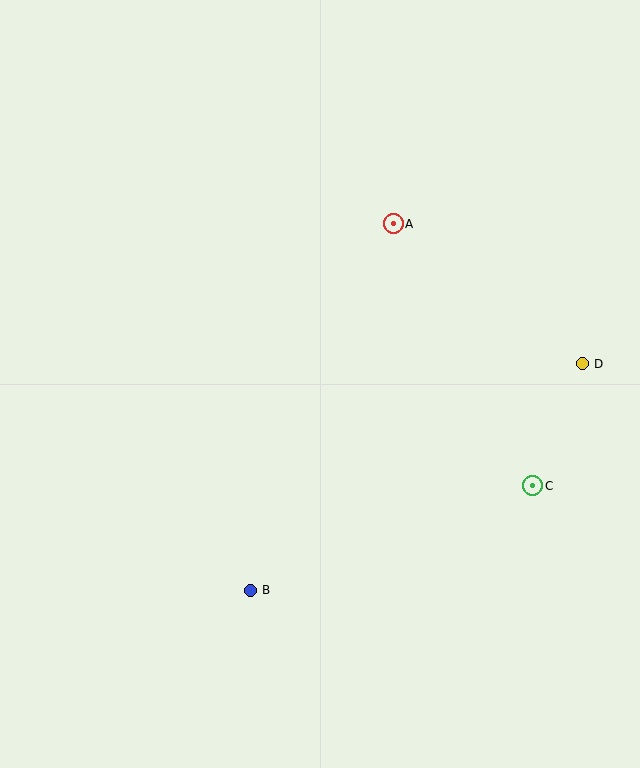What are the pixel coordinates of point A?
Point A is at (393, 224).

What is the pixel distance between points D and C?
The distance between D and C is 132 pixels.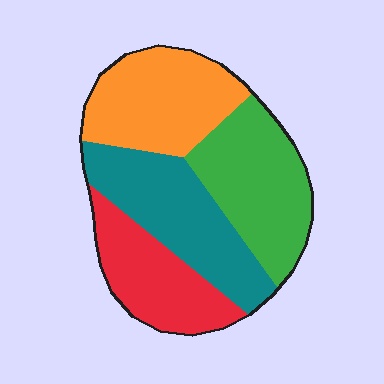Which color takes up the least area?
Red, at roughly 20%.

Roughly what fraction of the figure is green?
Green covers about 25% of the figure.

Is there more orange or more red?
Orange.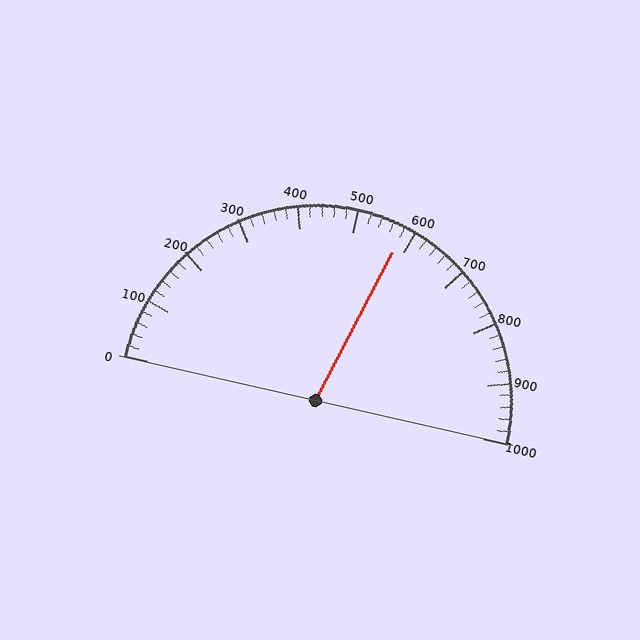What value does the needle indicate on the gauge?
The needle indicates approximately 580.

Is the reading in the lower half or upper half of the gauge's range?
The reading is in the upper half of the range (0 to 1000).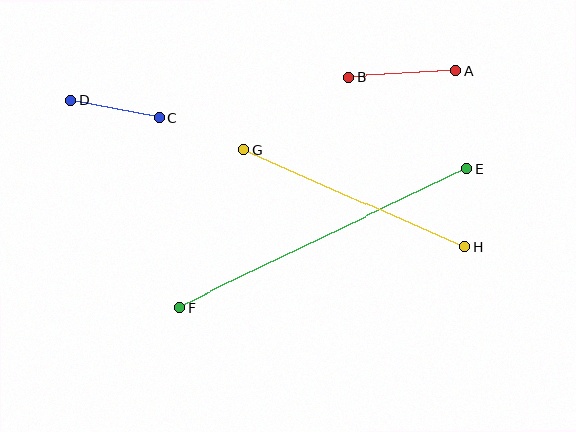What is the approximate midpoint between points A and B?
The midpoint is at approximately (402, 74) pixels.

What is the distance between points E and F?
The distance is approximately 319 pixels.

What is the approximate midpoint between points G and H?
The midpoint is at approximately (354, 198) pixels.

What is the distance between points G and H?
The distance is approximately 241 pixels.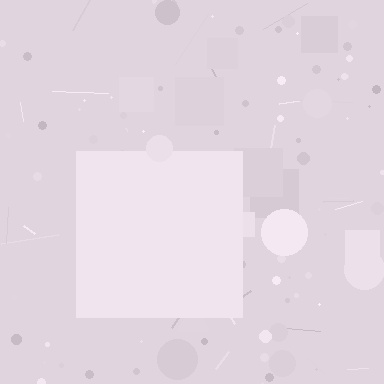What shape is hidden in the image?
A square is hidden in the image.